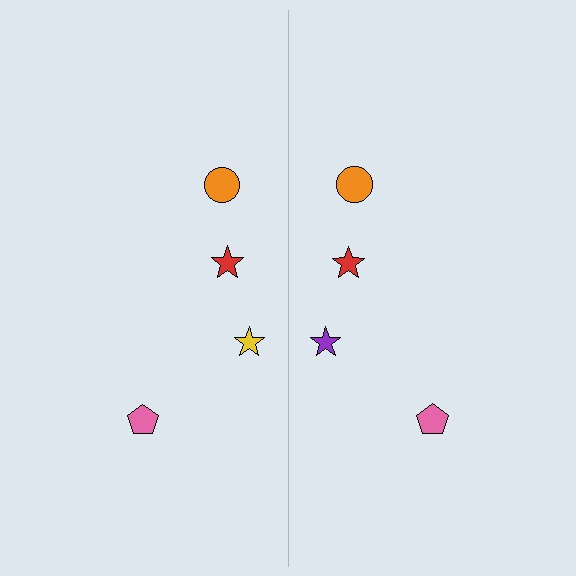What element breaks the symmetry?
The purple star on the right side breaks the symmetry — its mirror counterpart is yellow.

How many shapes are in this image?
There are 8 shapes in this image.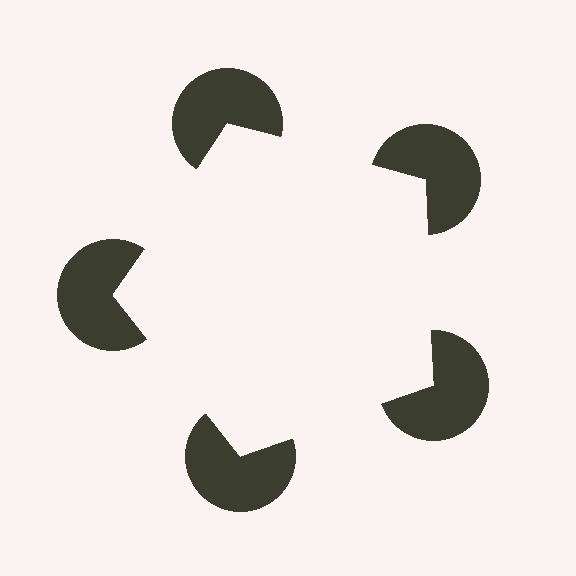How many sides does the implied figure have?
5 sides.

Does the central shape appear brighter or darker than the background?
It typically appears slightly brighter than the background, even though no actual brightness change is drawn.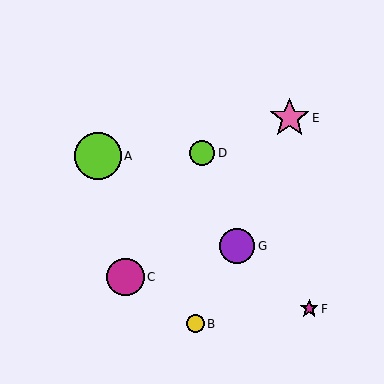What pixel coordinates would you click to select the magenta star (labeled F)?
Click at (309, 309) to select the magenta star F.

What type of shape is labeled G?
Shape G is a purple circle.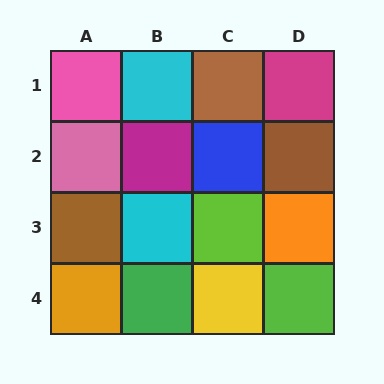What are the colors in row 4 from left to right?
Orange, green, yellow, lime.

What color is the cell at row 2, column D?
Brown.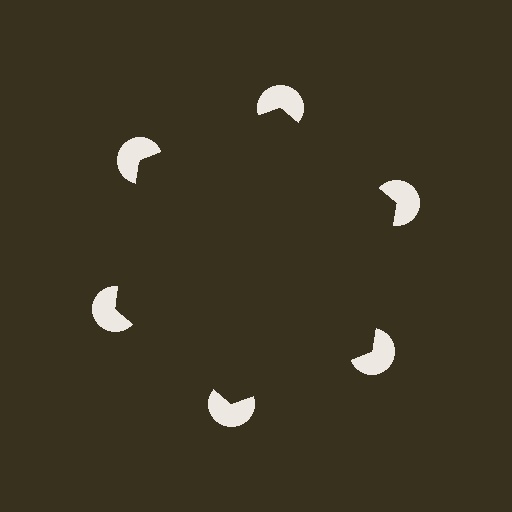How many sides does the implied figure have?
6 sides.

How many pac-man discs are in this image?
There are 6 — one at each vertex of the illusory hexagon.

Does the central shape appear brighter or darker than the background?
It typically appears slightly darker than the background, even though no actual brightness change is drawn.